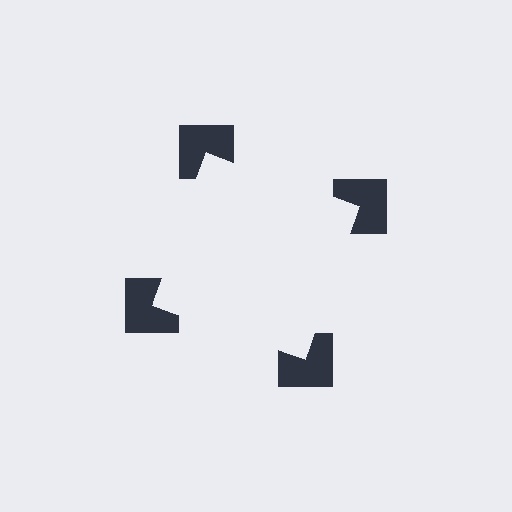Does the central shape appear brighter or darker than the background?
It typically appears slightly brighter than the background, even though no actual brightness change is drawn.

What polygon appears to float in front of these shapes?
An illusory square — its edges are inferred from the aligned wedge cuts in the notched squares, not physically drawn.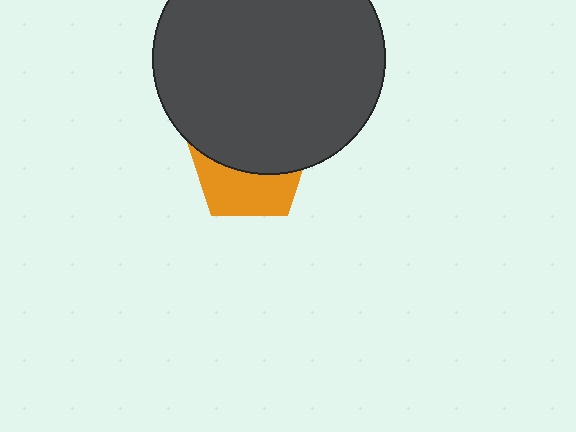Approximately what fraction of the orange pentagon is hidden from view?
Roughly 57% of the orange pentagon is hidden behind the dark gray circle.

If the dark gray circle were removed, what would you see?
You would see the complete orange pentagon.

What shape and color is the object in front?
The object in front is a dark gray circle.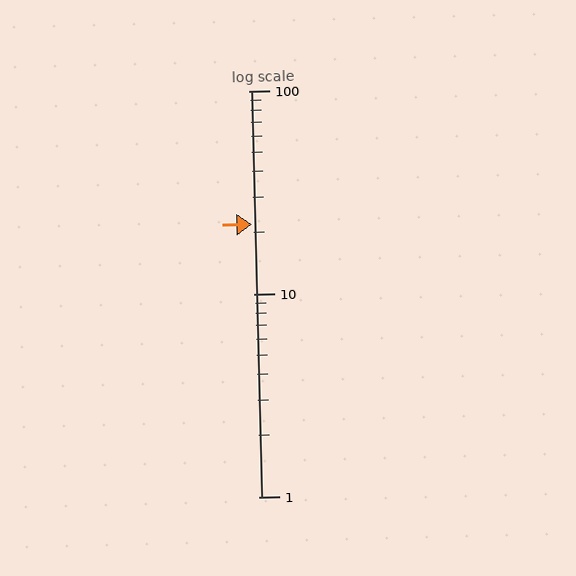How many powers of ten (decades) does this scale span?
The scale spans 2 decades, from 1 to 100.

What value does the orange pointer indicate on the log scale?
The pointer indicates approximately 22.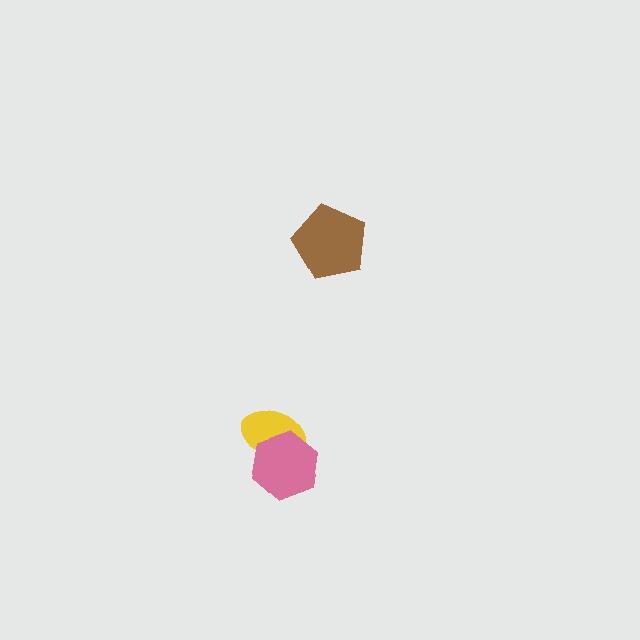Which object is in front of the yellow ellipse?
The pink hexagon is in front of the yellow ellipse.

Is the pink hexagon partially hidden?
No, no other shape covers it.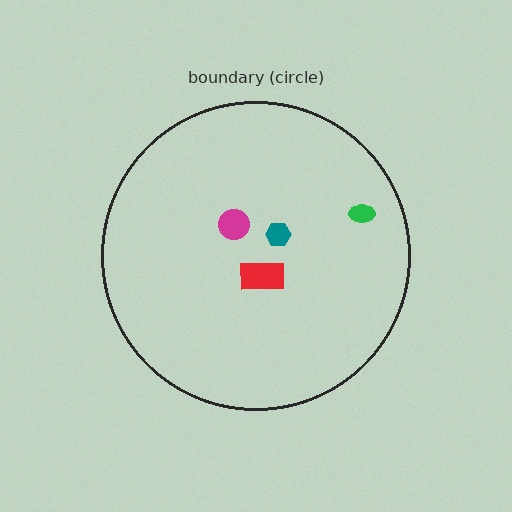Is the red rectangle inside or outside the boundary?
Inside.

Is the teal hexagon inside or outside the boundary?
Inside.